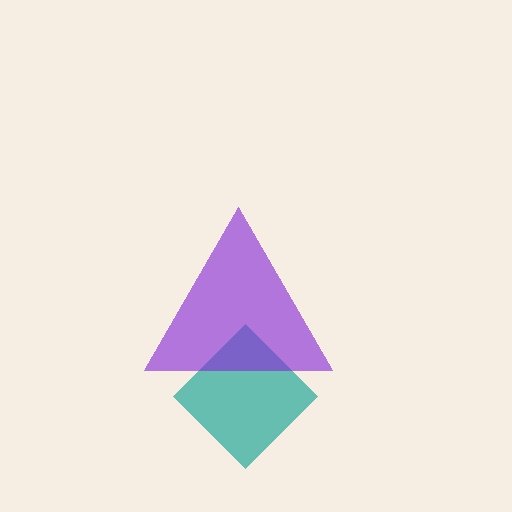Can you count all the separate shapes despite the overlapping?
Yes, there are 2 separate shapes.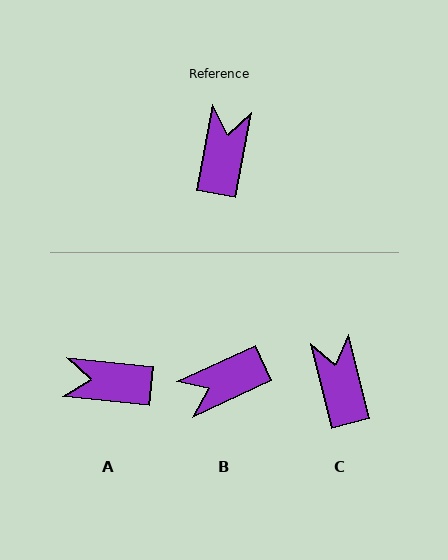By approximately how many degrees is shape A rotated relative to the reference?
Approximately 95 degrees counter-clockwise.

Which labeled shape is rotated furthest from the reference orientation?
B, about 125 degrees away.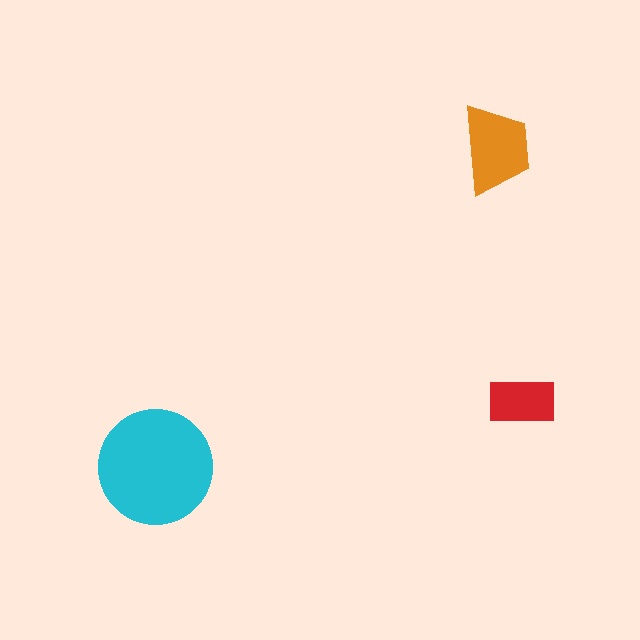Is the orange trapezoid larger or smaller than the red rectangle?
Larger.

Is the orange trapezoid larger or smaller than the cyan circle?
Smaller.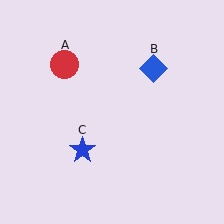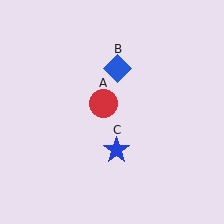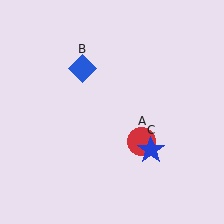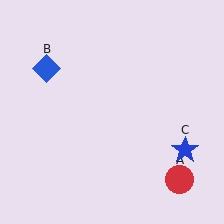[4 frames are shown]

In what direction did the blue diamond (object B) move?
The blue diamond (object B) moved left.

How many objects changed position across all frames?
3 objects changed position: red circle (object A), blue diamond (object B), blue star (object C).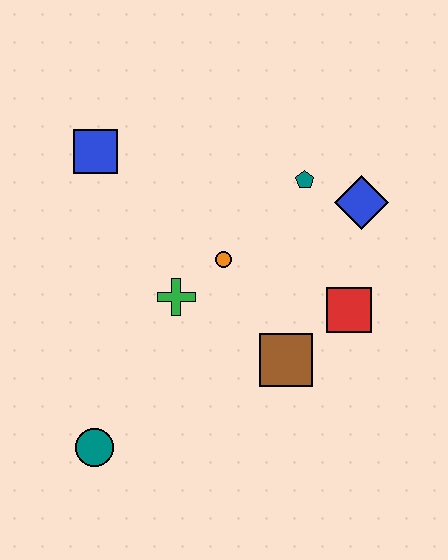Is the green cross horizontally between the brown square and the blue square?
Yes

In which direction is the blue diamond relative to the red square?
The blue diamond is above the red square.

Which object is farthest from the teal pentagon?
The teal circle is farthest from the teal pentagon.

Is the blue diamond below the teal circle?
No